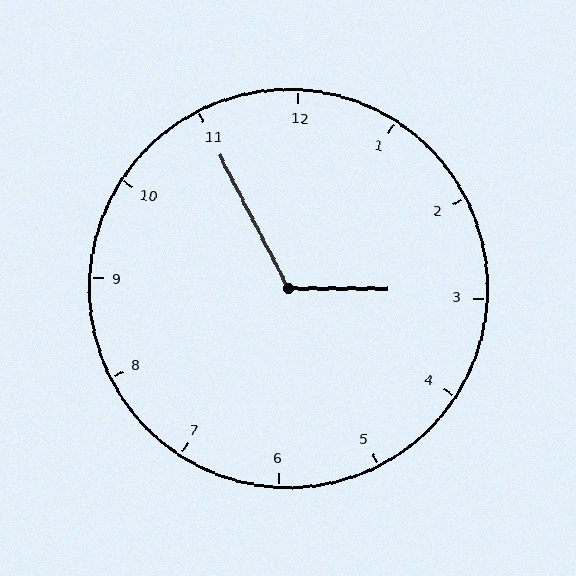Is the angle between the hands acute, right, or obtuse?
It is obtuse.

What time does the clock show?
2:55.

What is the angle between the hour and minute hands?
Approximately 118 degrees.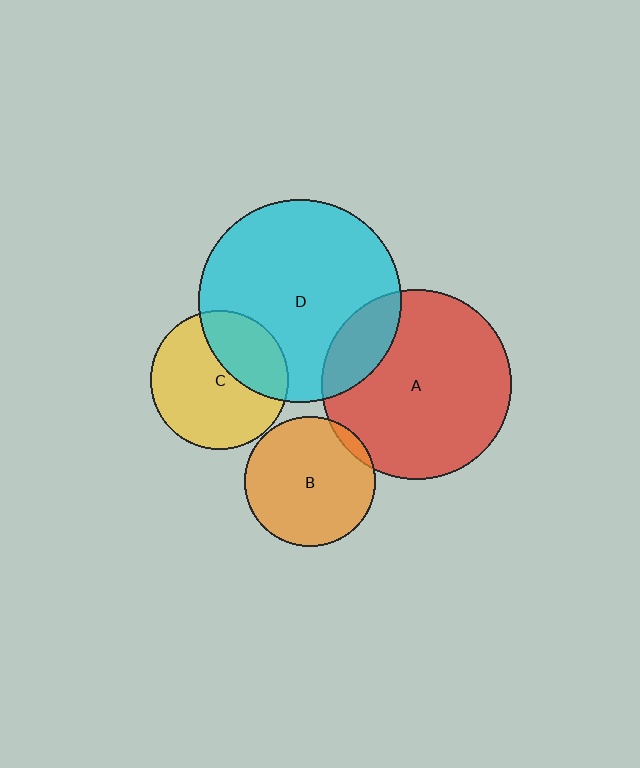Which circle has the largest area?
Circle D (cyan).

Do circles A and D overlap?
Yes.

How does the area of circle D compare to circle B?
Approximately 2.4 times.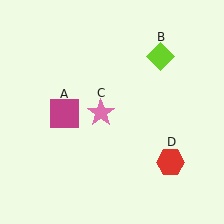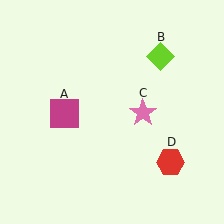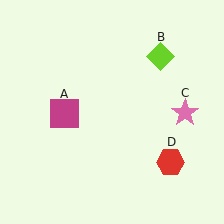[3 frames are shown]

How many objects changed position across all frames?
1 object changed position: pink star (object C).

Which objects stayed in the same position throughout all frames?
Magenta square (object A) and lime diamond (object B) and red hexagon (object D) remained stationary.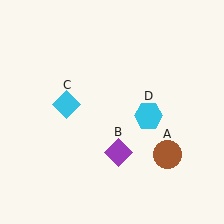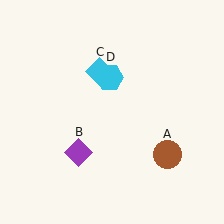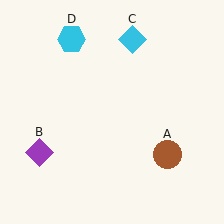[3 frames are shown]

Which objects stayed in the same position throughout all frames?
Brown circle (object A) remained stationary.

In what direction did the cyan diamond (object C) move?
The cyan diamond (object C) moved up and to the right.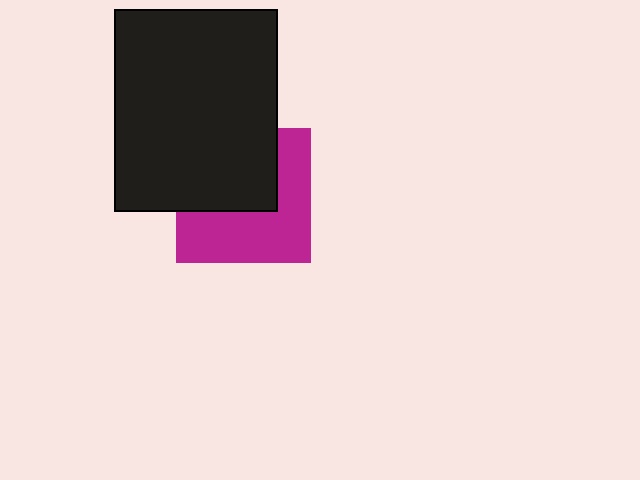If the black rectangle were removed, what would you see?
You would see the complete magenta square.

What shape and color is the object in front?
The object in front is a black rectangle.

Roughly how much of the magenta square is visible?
About half of it is visible (roughly 54%).